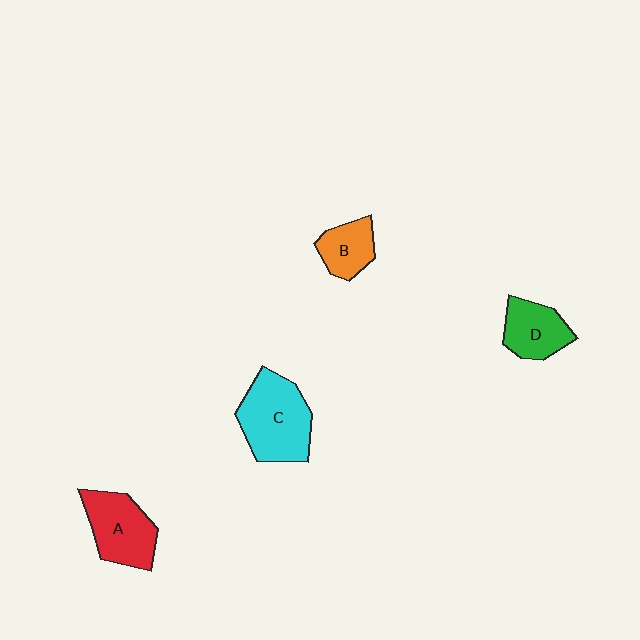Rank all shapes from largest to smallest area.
From largest to smallest: C (cyan), A (red), D (green), B (orange).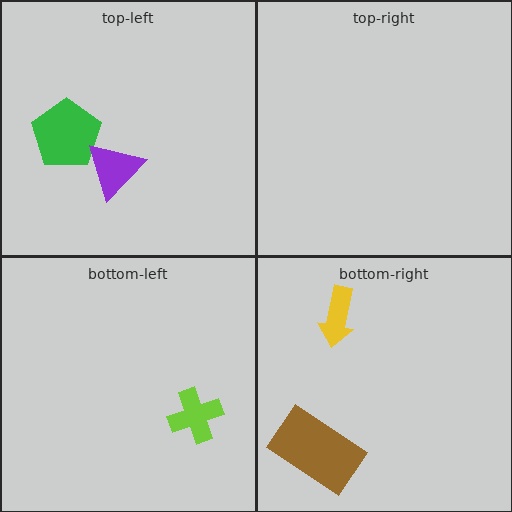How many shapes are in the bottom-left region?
1.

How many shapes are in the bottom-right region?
2.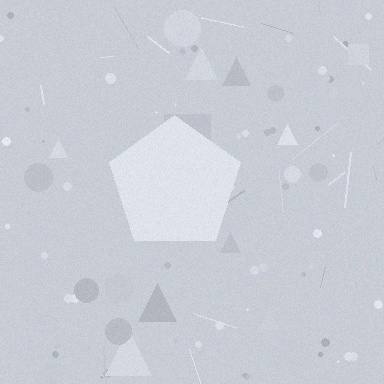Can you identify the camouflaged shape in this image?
The camouflaged shape is a pentagon.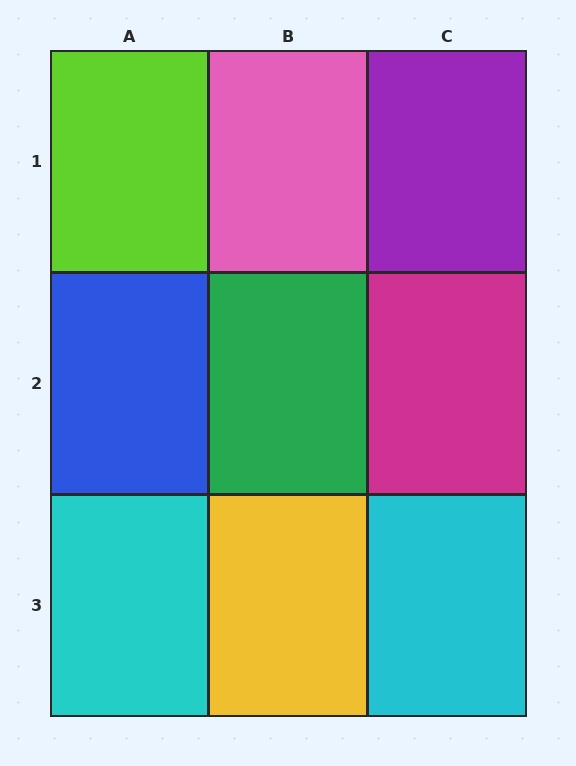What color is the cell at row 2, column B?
Green.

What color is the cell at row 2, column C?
Magenta.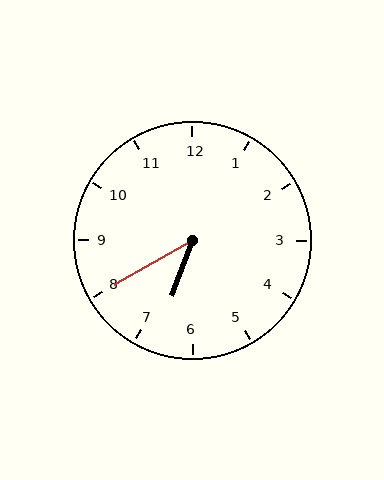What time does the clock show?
6:40.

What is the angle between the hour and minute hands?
Approximately 40 degrees.